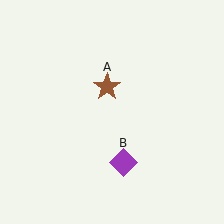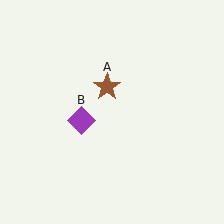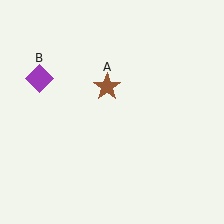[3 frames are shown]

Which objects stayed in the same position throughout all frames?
Brown star (object A) remained stationary.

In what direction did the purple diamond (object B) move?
The purple diamond (object B) moved up and to the left.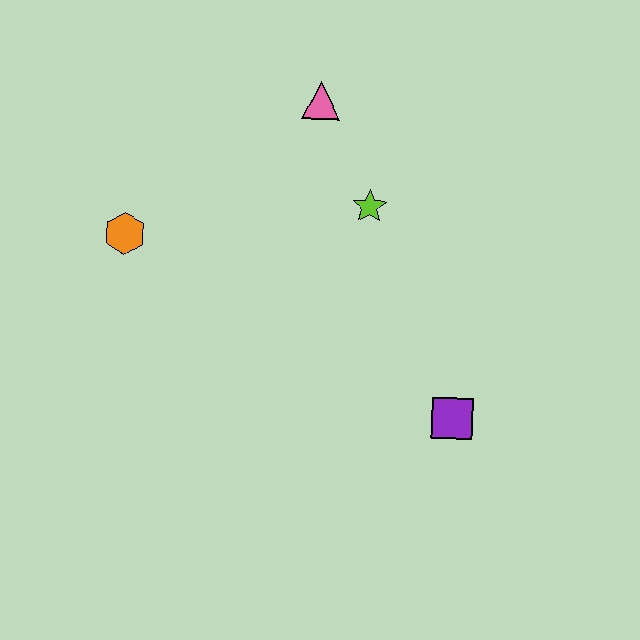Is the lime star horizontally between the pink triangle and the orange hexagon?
No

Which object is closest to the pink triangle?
The lime star is closest to the pink triangle.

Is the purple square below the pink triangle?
Yes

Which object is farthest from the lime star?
The orange hexagon is farthest from the lime star.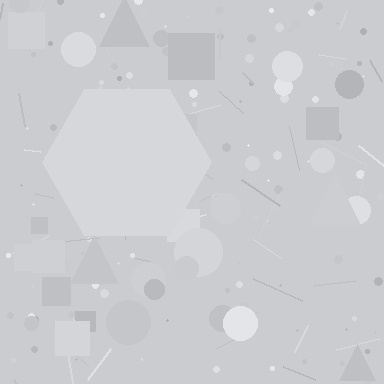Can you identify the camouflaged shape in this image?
The camouflaged shape is a hexagon.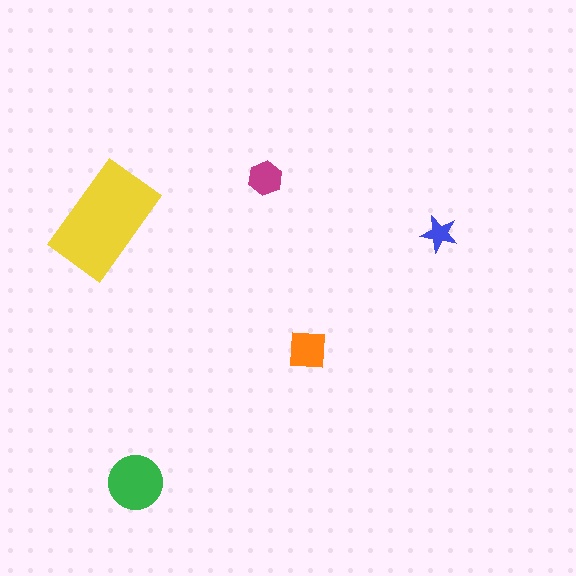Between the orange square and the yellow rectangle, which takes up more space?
The yellow rectangle.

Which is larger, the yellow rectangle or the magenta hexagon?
The yellow rectangle.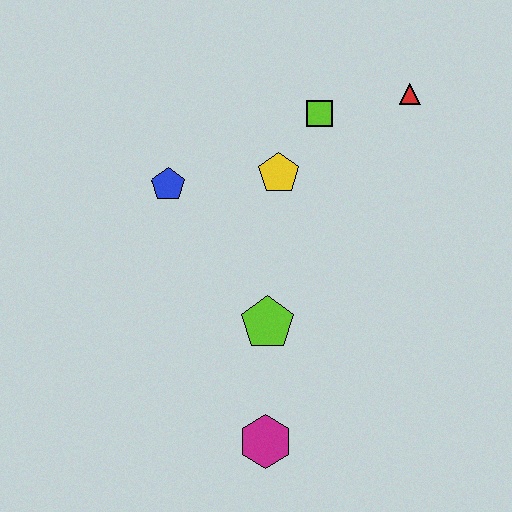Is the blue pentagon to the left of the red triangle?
Yes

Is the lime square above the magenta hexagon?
Yes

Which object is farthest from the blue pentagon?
The magenta hexagon is farthest from the blue pentagon.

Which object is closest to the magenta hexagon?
The lime pentagon is closest to the magenta hexagon.